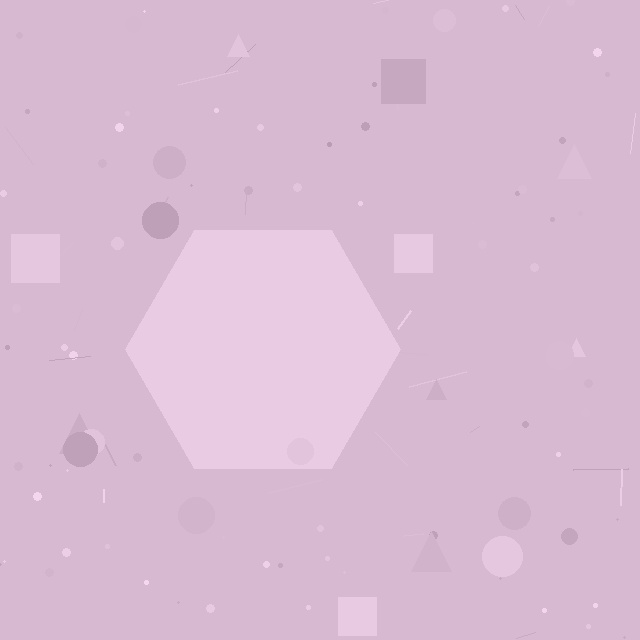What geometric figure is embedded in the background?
A hexagon is embedded in the background.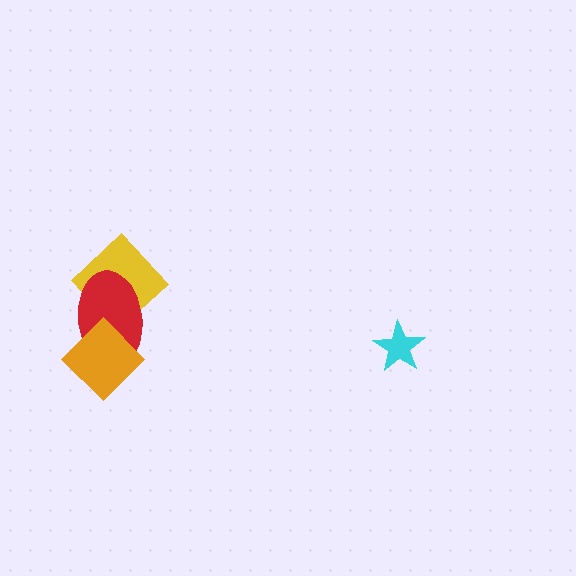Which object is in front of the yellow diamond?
The red ellipse is in front of the yellow diamond.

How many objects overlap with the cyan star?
0 objects overlap with the cyan star.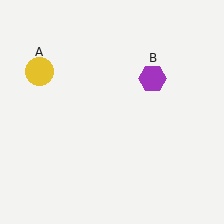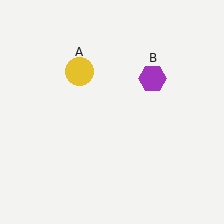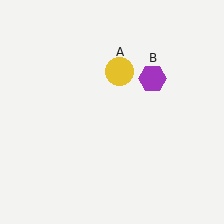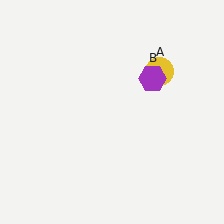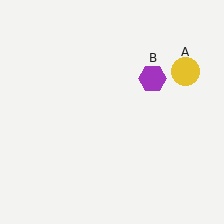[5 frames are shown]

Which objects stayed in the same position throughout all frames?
Purple hexagon (object B) remained stationary.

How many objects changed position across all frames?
1 object changed position: yellow circle (object A).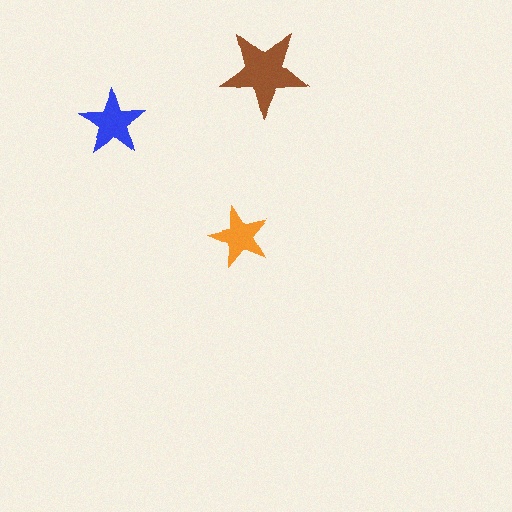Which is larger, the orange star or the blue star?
The blue one.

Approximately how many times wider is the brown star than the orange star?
About 1.5 times wider.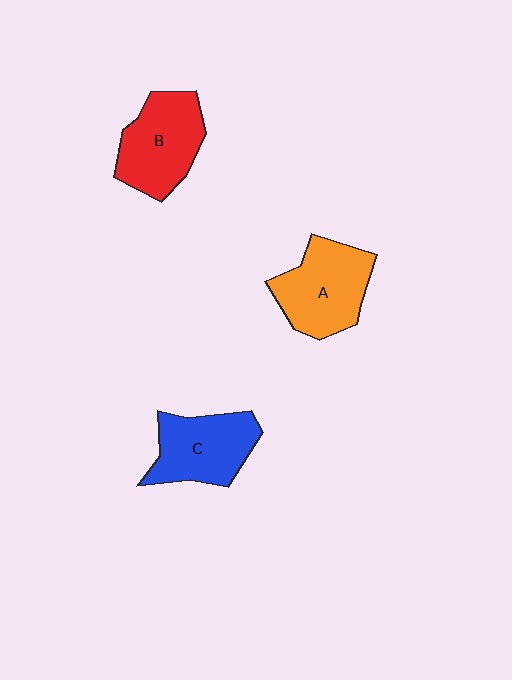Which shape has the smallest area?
Shape C (blue).